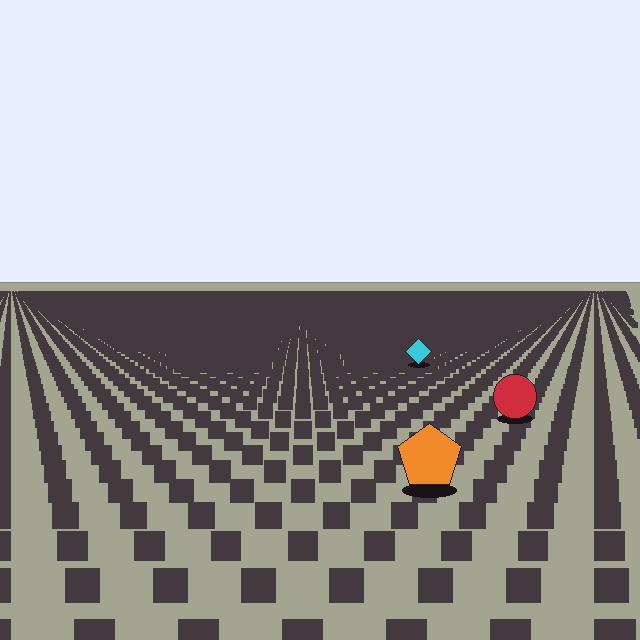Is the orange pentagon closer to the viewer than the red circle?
Yes. The orange pentagon is closer — you can tell from the texture gradient: the ground texture is coarser near it.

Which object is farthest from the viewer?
The cyan diamond is farthest from the viewer. It appears smaller and the ground texture around it is denser.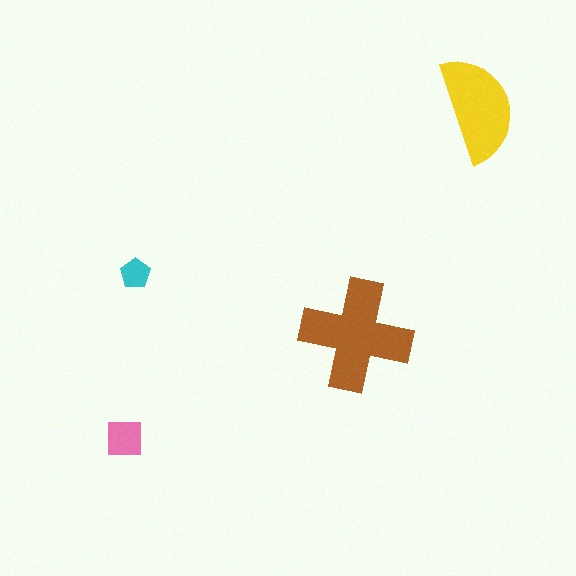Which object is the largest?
The brown cross.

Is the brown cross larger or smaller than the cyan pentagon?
Larger.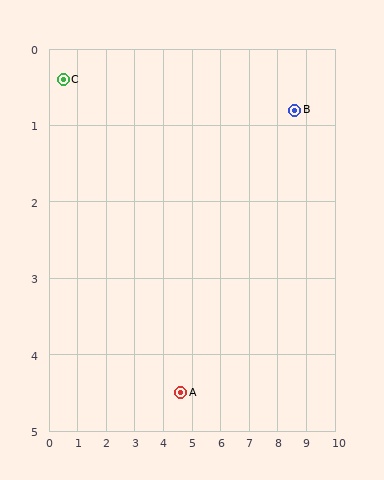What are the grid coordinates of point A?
Point A is at approximately (4.6, 4.5).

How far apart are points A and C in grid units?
Points A and C are about 5.8 grid units apart.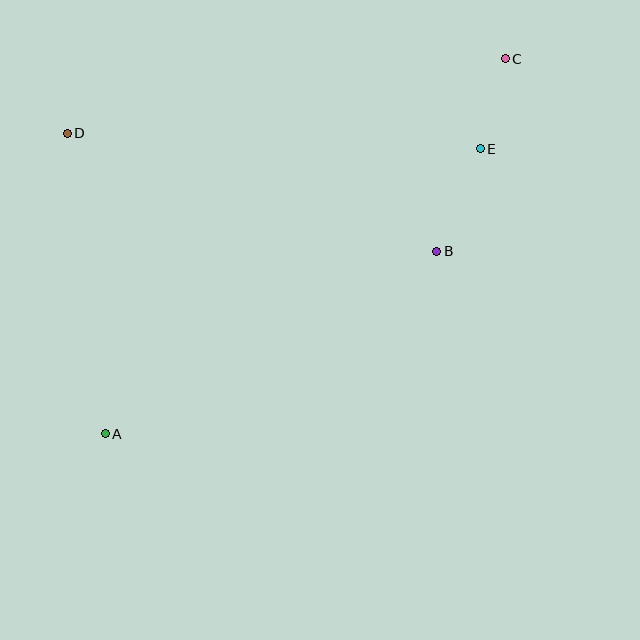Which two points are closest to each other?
Points C and E are closest to each other.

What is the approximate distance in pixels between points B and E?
The distance between B and E is approximately 111 pixels.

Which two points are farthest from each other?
Points A and C are farthest from each other.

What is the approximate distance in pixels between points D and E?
The distance between D and E is approximately 413 pixels.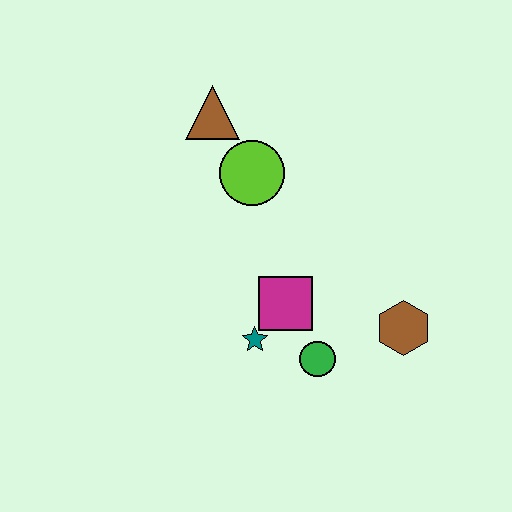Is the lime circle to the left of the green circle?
Yes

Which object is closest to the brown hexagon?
The green circle is closest to the brown hexagon.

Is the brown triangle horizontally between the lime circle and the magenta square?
No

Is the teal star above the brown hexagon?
No